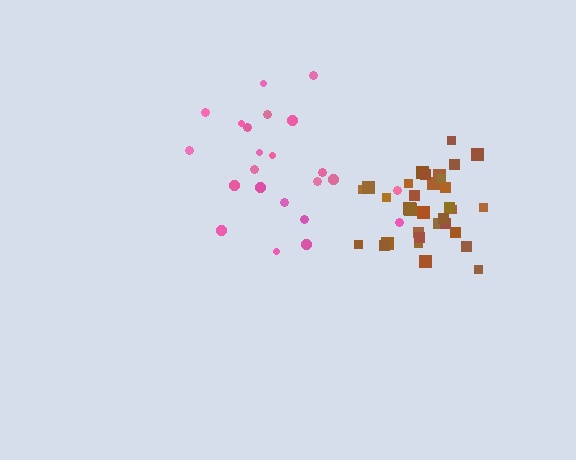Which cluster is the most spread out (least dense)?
Pink.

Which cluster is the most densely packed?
Brown.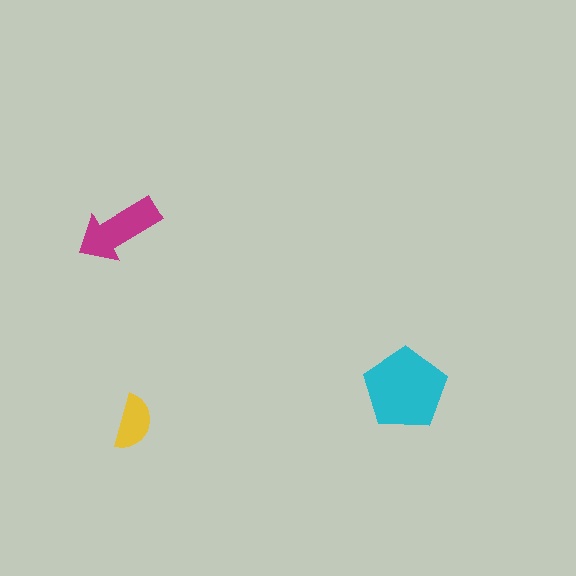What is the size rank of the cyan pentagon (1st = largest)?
1st.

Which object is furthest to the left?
The magenta arrow is leftmost.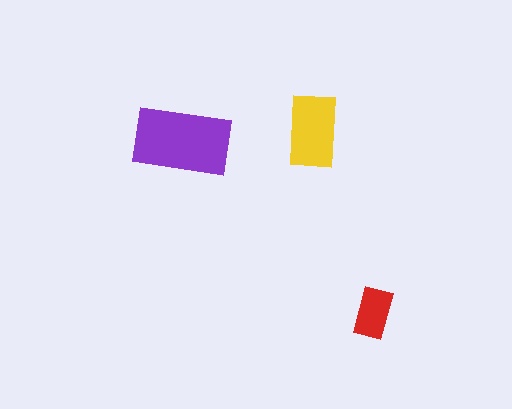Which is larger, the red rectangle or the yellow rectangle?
The yellow one.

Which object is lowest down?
The red rectangle is bottommost.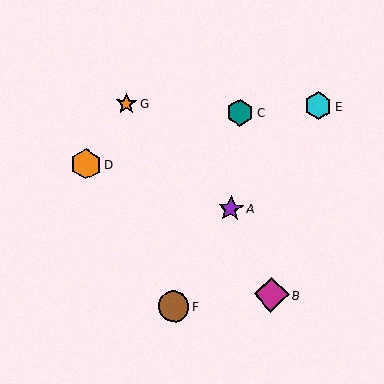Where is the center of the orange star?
The center of the orange star is at (126, 104).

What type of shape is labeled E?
Shape E is a cyan hexagon.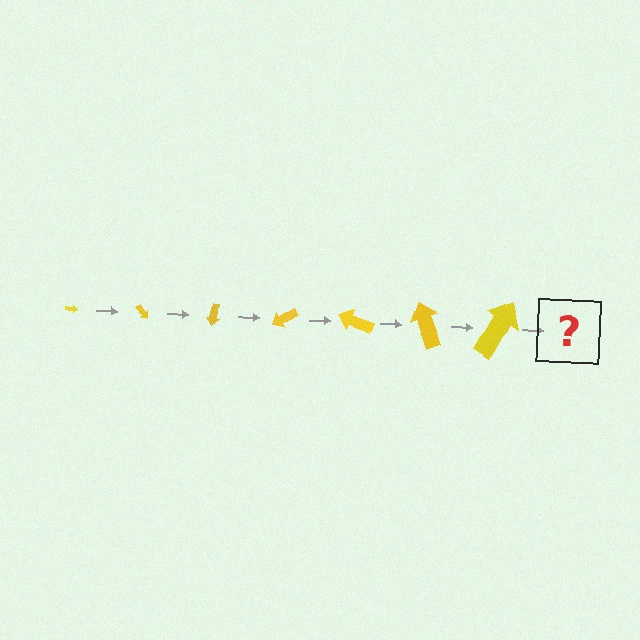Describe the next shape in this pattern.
It should be an arrow, larger than the previous one and rotated 350 degrees from the start.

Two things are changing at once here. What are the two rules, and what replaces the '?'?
The two rules are that the arrow grows larger each step and it rotates 50 degrees each step. The '?' should be an arrow, larger than the previous one and rotated 350 degrees from the start.